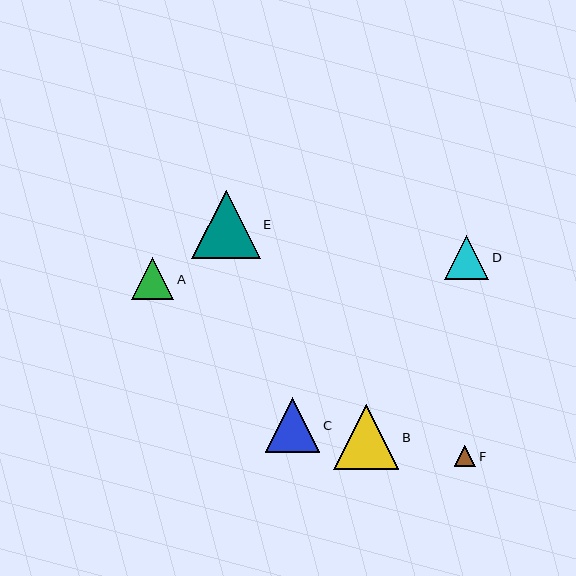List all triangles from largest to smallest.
From largest to smallest: E, B, C, D, A, F.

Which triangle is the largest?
Triangle E is the largest with a size of approximately 68 pixels.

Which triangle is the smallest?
Triangle F is the smallest with a size of approximately 21 pixels.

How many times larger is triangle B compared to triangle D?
Triangle B is approximately 1.5 times the size of triangle D.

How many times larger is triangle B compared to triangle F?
Triangle B is approximately 3.0 times the size of triangle F.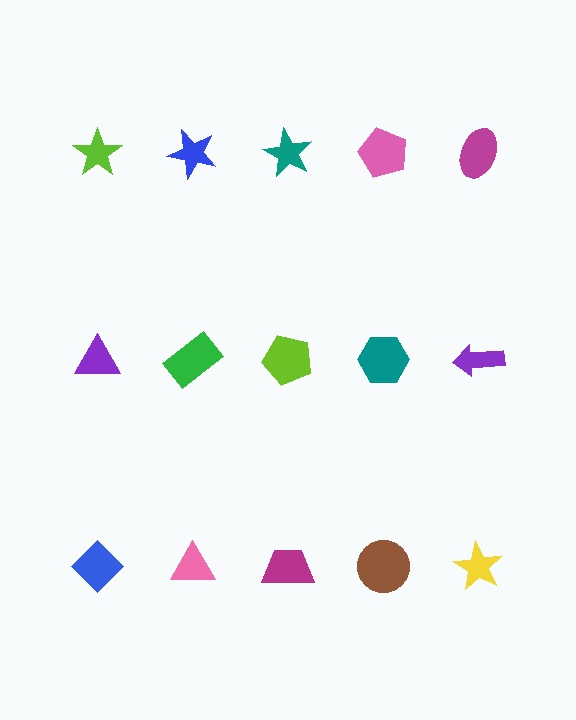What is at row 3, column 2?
A pink triangle.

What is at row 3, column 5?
A yellow star.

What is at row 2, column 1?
A purple triangle.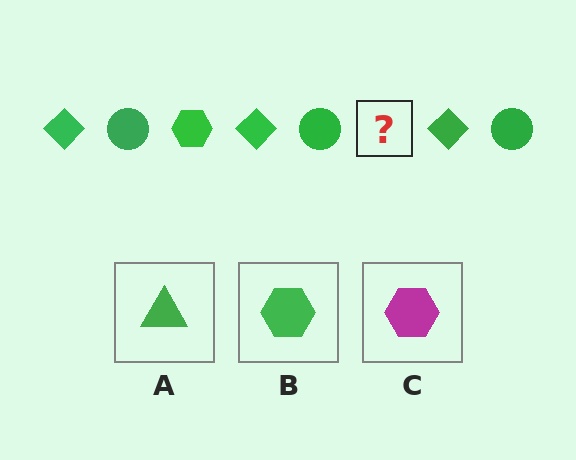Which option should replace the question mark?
Option B.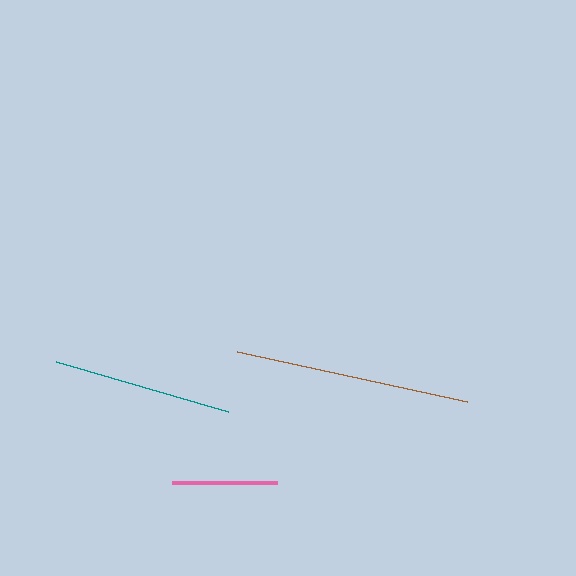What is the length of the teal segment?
The teal segment is approximately 180 pixels long.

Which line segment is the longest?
The brown line is the longest at approximately 235 pixels.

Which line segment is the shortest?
The pink line is the shortest at approximately 105 pixels.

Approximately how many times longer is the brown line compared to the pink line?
The brown line is approximately 2.2 times the length of the pink line.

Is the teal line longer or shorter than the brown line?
The brown line is longer than the teal line.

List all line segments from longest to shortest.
From longest to shortest: brown, teal, pink.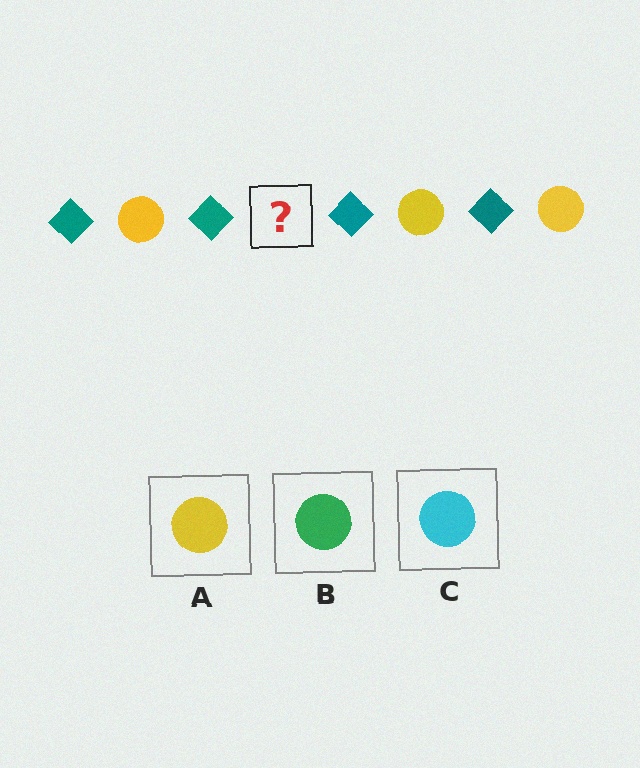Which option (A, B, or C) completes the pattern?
A.